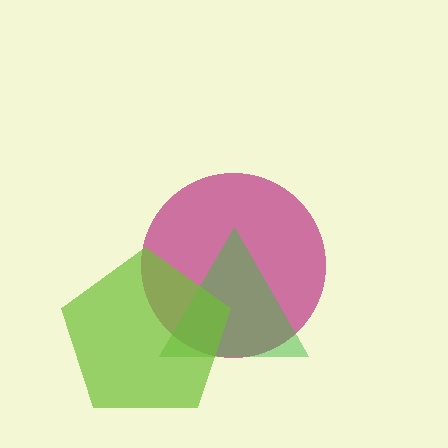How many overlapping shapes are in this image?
There are 3 overlapping shapes in the image.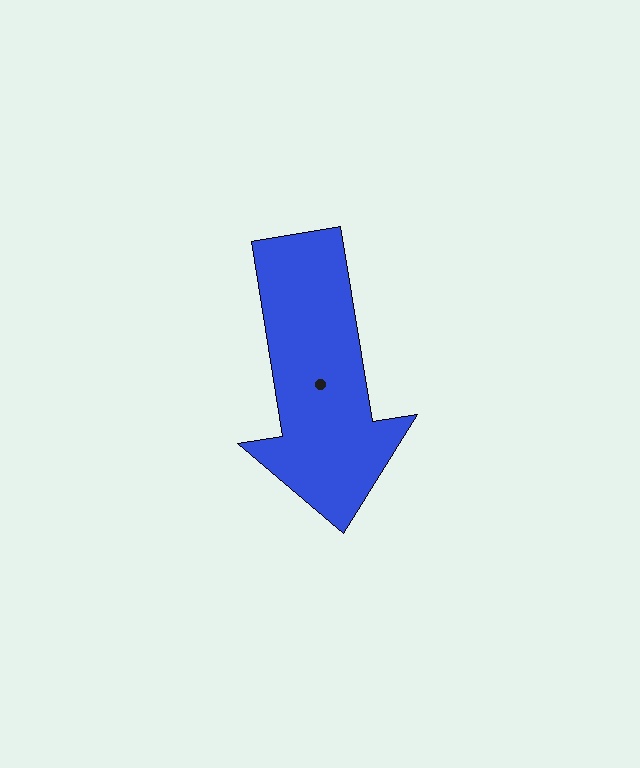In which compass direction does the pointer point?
South.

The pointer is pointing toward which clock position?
Roughly 6 o'clock.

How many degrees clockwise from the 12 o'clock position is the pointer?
Approximately 171 degrees.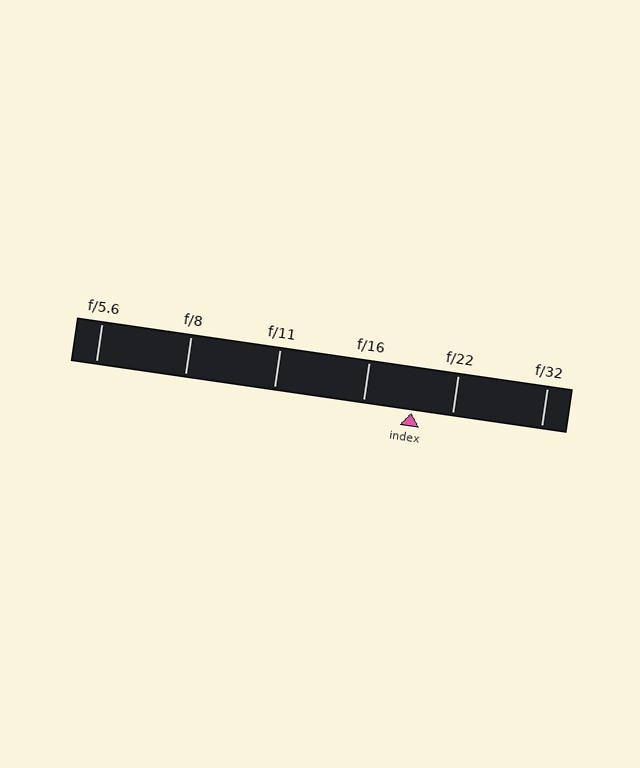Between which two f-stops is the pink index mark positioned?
The index mark is between f/16 and f/22.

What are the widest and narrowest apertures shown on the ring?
The widest aperture shown is f/5.6 and the narrowest is f/32.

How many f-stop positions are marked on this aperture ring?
There are 6 f-stop positions marked.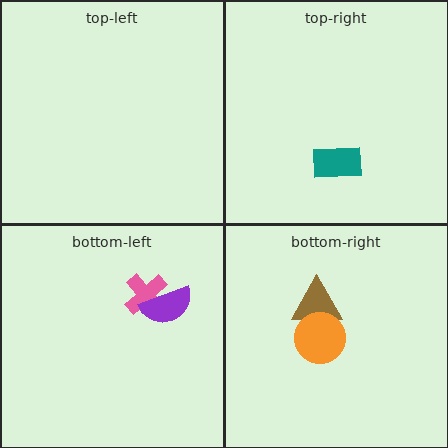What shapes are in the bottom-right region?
The brown triangle, the orange circle.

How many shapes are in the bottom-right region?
2.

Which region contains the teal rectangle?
The top-right region.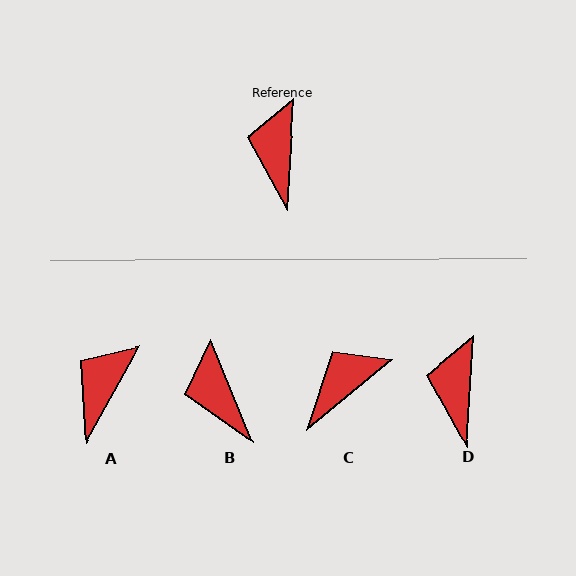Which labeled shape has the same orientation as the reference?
D.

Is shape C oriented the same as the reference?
No, it is off by about 47 degrees.